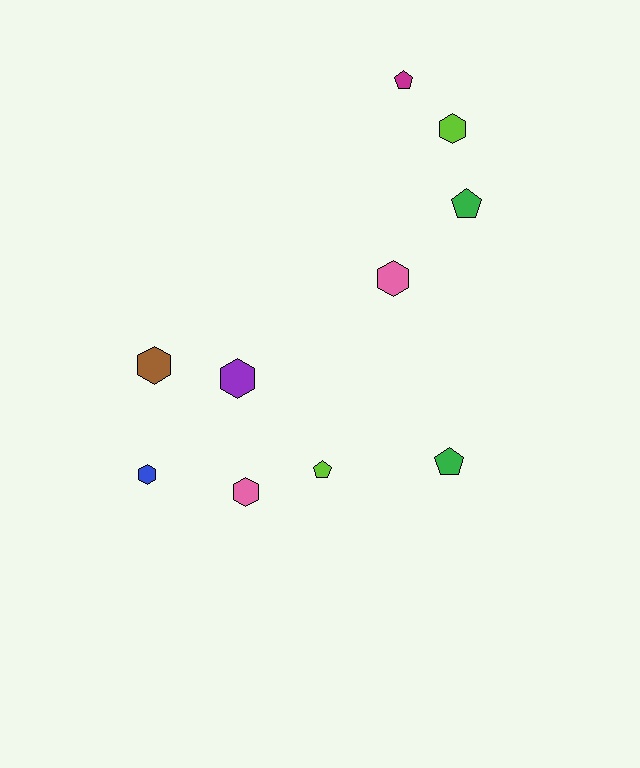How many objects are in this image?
There are 10 objects.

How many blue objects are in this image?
There is 1 blue object.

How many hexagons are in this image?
There are 6 hexagons.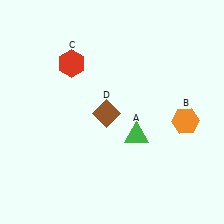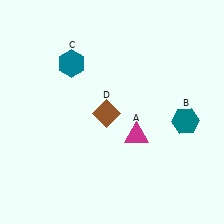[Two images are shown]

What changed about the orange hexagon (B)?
In Image 1, B is orange. In Image 2, it changed to teal.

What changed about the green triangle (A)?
In Image 1, A is green. In Image 2, it changed to magenta.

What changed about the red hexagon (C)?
In Image 1, C is red. In Image 2, it changed to teal.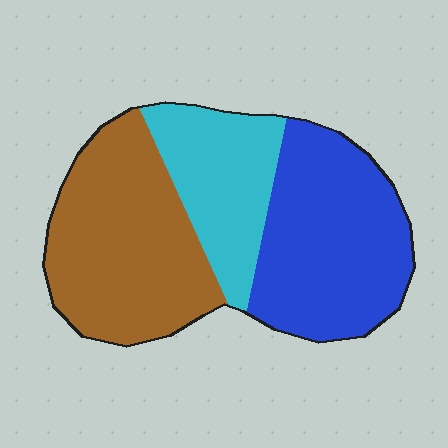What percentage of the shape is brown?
Brown covers about 40% of the shape.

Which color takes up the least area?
Cyan, at roughly 25%.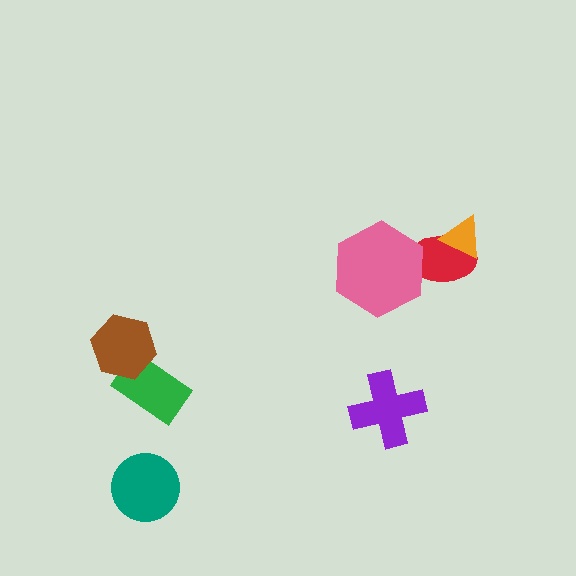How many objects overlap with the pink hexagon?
1 object overlaps with the pink hexagon.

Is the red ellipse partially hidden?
Yes, it is partially covered by another shape.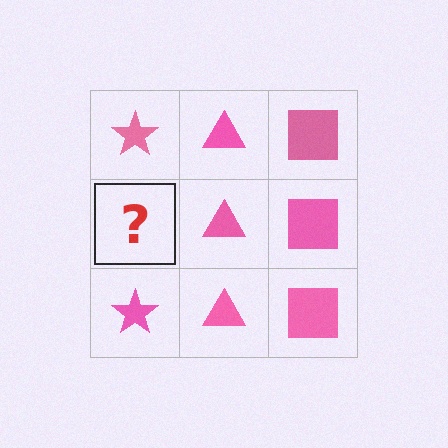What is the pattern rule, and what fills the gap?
The rule is that each column has a consistent shape. The gap should be filled with a pink star.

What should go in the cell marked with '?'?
The missing cell should contain a pink star.